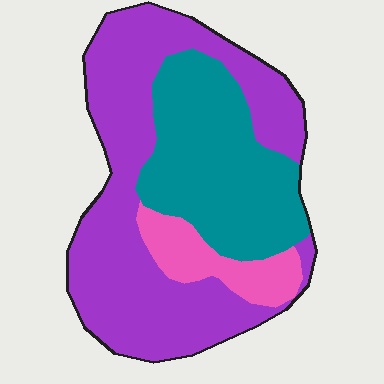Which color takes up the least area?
Pink, at roughly 10%.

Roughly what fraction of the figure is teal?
Teal takes up between a quarter and a half of the figure.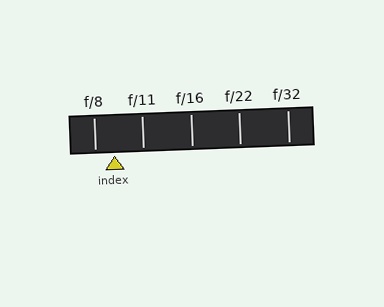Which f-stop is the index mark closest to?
The index mark is closest to f/8.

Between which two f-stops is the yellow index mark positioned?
The index mark is between f/8 and f/11.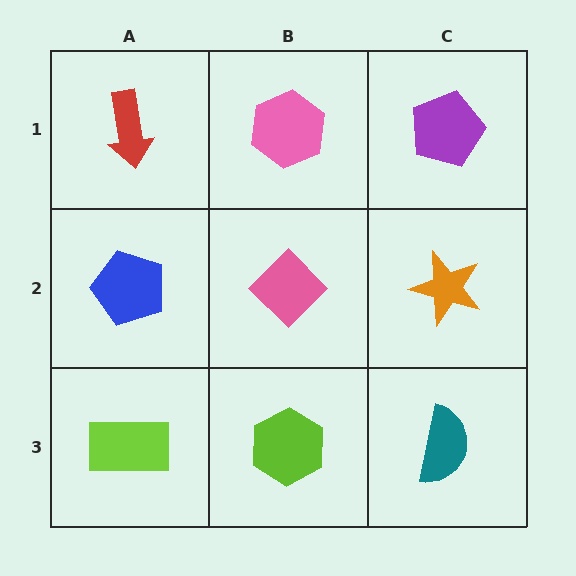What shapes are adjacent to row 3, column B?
A pink diamond (row 2, column B), a lime rectangle (row 3, column A), a teal semicircle (row 3, column C).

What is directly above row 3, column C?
An orange star.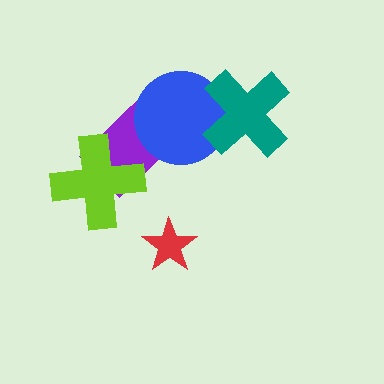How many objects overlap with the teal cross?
1 object overlaps with the teal cross.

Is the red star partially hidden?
No, no other shape covers it.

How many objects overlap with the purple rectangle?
2 objects overlap with the purple rectangle.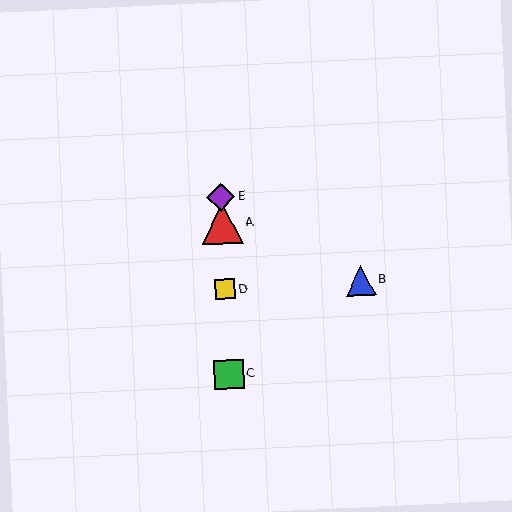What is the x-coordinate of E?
Object E is at x≈221.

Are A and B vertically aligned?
No, A is at x≈222 and B is at x≈361.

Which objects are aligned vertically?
Objects A, C, D, E are aligned vertically.